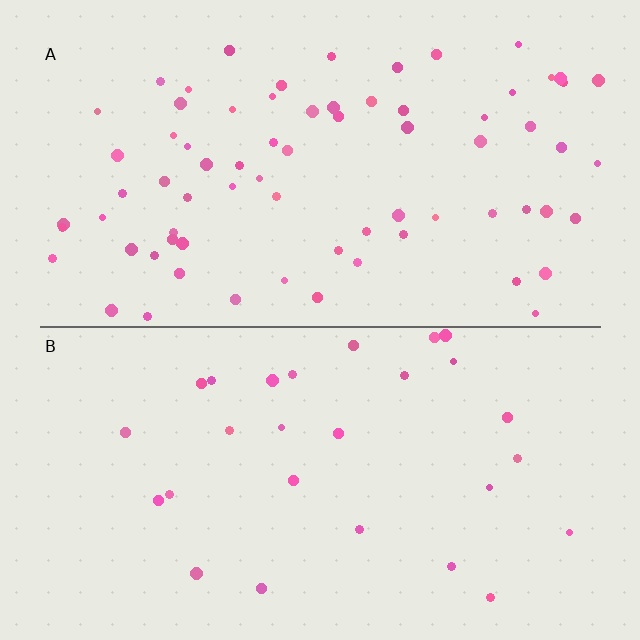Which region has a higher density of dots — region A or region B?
A (the top).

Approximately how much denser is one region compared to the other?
Approximately 2.6× — region A over region B.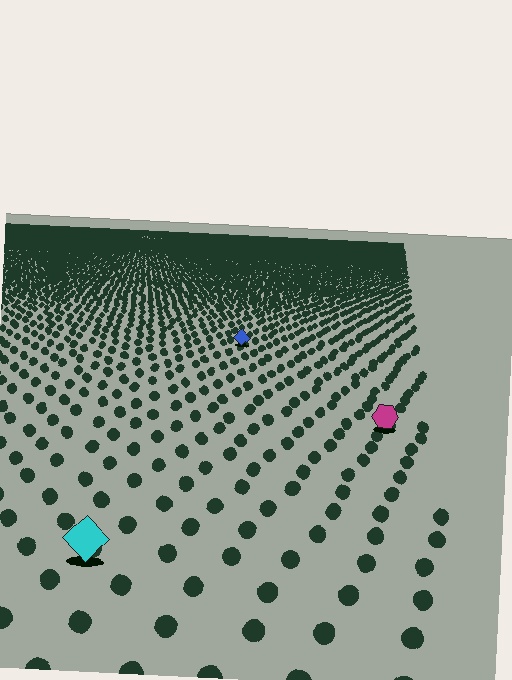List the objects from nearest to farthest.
From nearest to farthest: the cyan diamond, the magenta hexagon, the blue diamond.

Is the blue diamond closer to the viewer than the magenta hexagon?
No. The magenta hexagon is closer — you can tell from the texture gradient: the ground texture is coarser near it.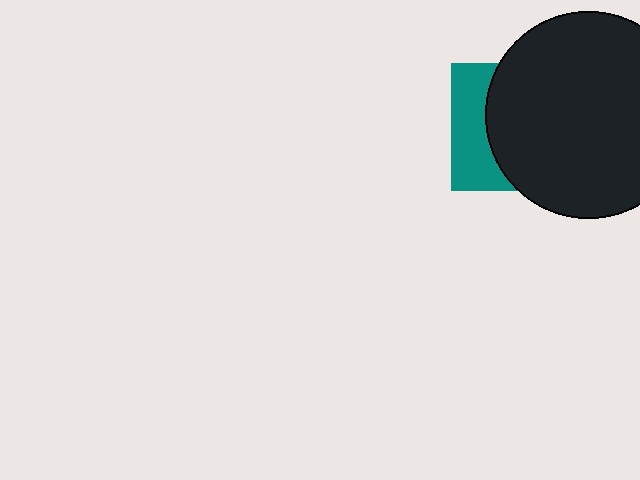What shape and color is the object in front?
The object in front is a black circle.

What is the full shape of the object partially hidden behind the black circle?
The partially hidden object is a teal square.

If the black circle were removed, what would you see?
You would see the complete teal square.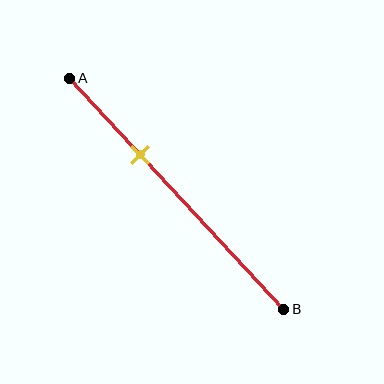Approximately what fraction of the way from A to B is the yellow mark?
The yellow mark is approximately 35% of the way from A to B.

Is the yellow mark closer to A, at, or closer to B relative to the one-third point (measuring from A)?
The yellow mark is approximately at the one-third point of segment AB.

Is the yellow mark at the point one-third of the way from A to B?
Yes, the mark is approximately at the one-third point.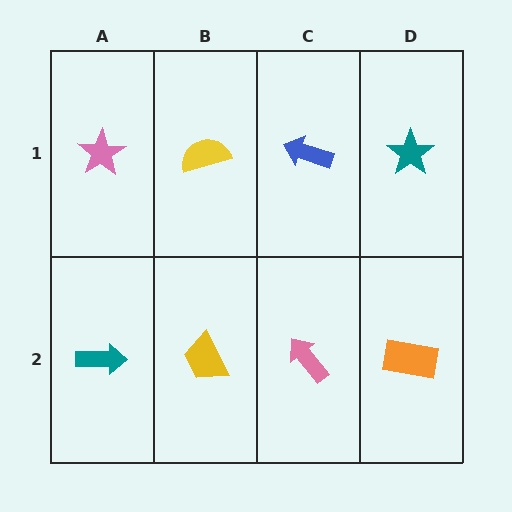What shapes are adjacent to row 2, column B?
A yellow semicircle (row 1, column B), a teal arrow (row 2, column A), a pink arrow (row 2, column C).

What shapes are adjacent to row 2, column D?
A teal star (row 1, column D), a pink arrow (row 2, column C).